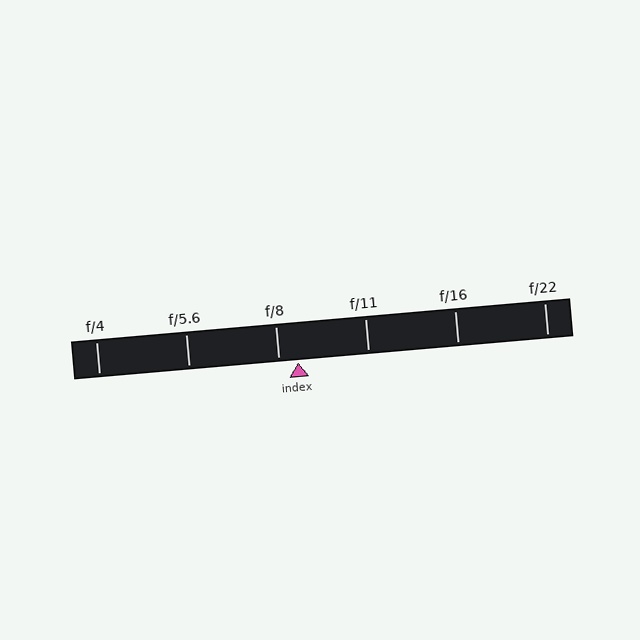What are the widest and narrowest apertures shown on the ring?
The widest aperture shown is f/4 and the narrowest is f/22.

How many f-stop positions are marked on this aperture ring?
There are 6 f-stop positions marked.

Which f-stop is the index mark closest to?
The index mark is closest to f/8.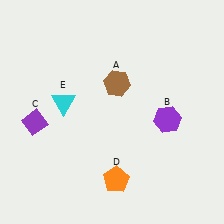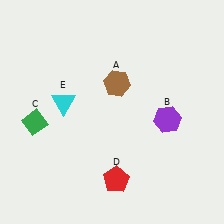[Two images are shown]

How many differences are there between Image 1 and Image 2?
There are 2 differences between the two images.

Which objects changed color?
C changed from purple to green. D changed from orange to red.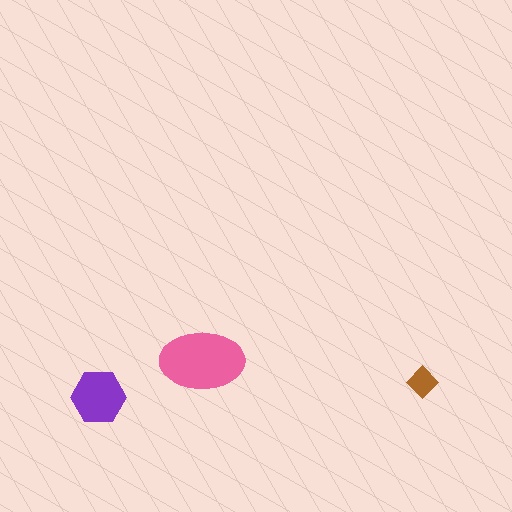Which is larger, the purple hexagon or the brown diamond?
The purple hexagon.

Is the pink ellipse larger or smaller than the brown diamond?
Larger.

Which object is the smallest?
The brown diamond.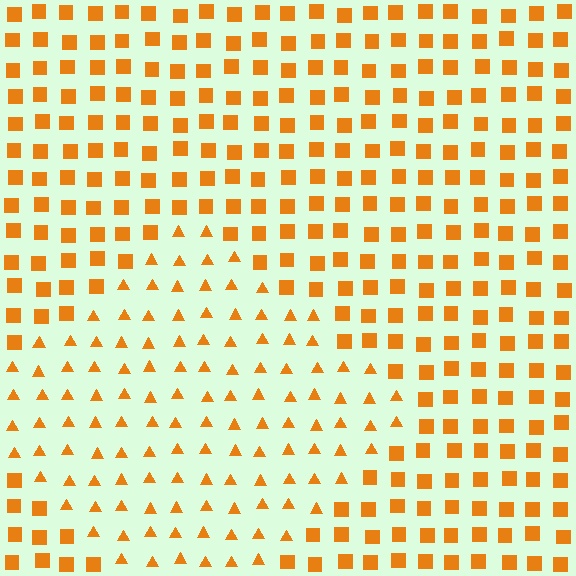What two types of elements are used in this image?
The image uses triangles inside the diamond region and squares outside it.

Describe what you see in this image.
The image is filled with small orange elements arranged in a uniform grid. A diamond-shaped region contains triangles, while the surrounding area contains squares. The boundary is defined purely by the change in element shape.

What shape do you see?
I see a diamond.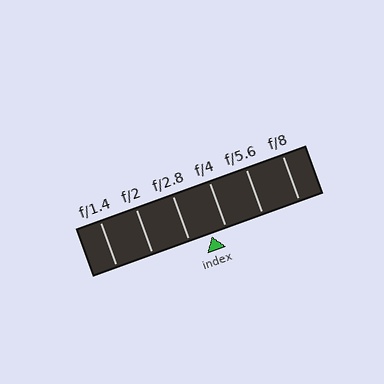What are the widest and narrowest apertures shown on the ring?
The widest aperture shown is f/1.4 and the narrowest is f/8.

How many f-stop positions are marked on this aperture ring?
There are 6 f-stop positions marked.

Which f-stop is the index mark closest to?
The index mark is closest to f/4.